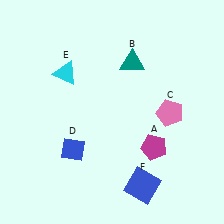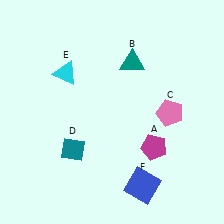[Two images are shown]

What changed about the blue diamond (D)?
In Image 1, D is blue. In Image 2, it changed to teal.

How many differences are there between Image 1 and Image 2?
There is 1 difference between the two images.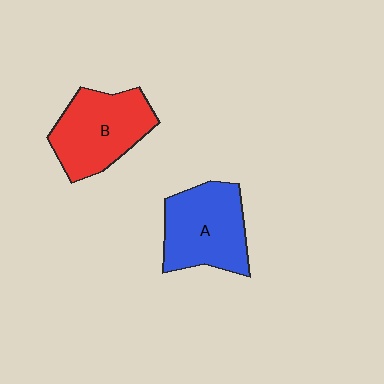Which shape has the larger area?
Shape A (blue).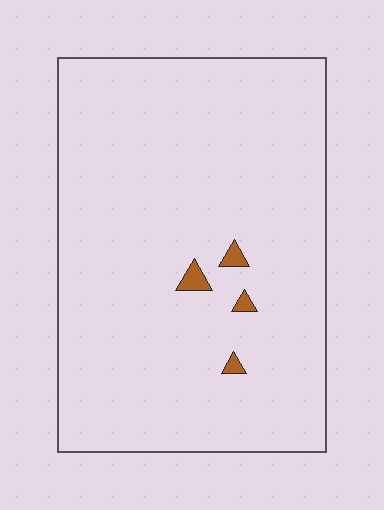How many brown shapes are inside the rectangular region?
4.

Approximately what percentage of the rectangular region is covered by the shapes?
Approximately 0%.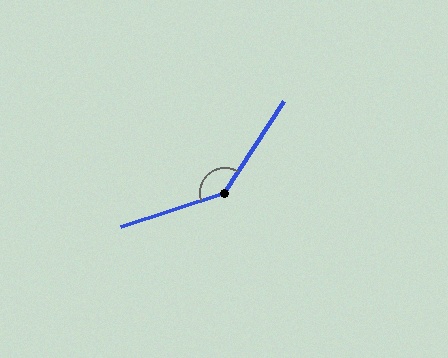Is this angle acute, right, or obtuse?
It is obtuse.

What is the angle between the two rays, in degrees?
Approximately 141 degrees.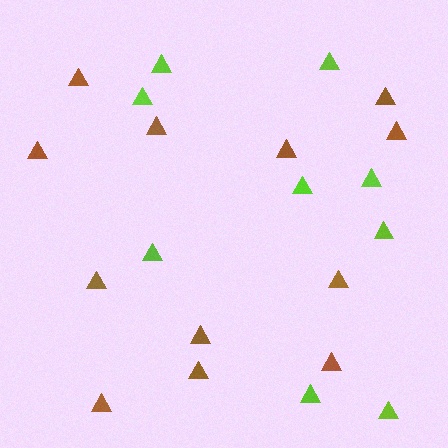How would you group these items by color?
There are 2 groups: one group of lime triangles (9) and one group of brown triangles (12).